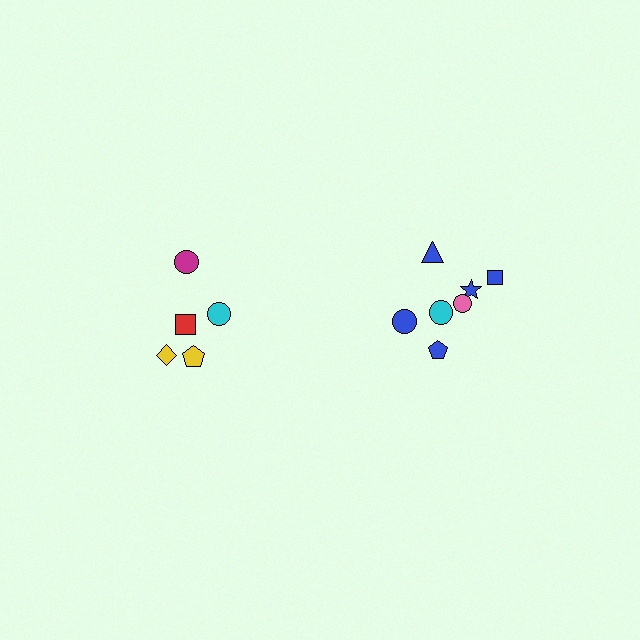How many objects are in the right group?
There are 7 objects.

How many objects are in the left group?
There are 5 objects.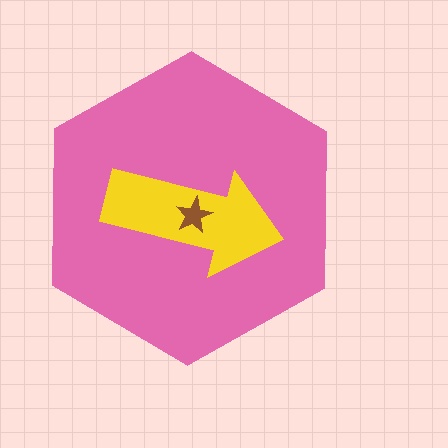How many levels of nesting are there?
3.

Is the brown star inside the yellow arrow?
Yes.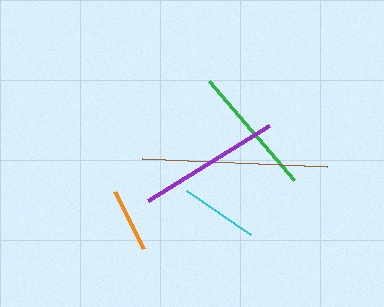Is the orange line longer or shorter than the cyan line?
The cyan line is longer than the orange line.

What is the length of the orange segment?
The orange segment is approximately 63 pixels long.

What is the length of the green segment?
The green segment is approximately 131 pixels long.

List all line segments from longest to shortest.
From longest to shortest: brown, purple, green, cyan, orange.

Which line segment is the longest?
The brown line is the longest at approximately 185 pixels.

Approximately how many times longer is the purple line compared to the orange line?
The purple line is approximately 2.3 times the length of the orange line.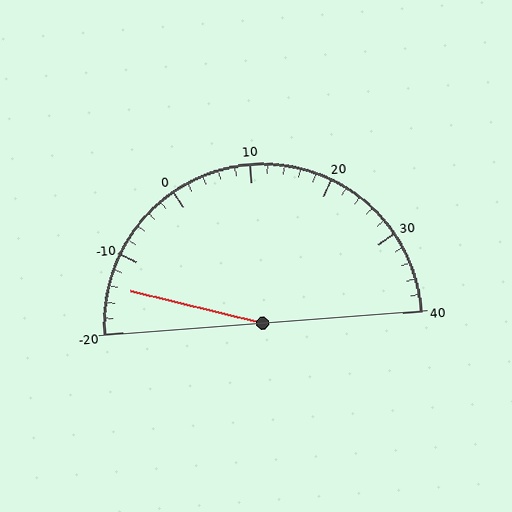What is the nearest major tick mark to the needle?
The nearest major tick mark is -10.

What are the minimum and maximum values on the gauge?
The gauge ranges from -20 to 40.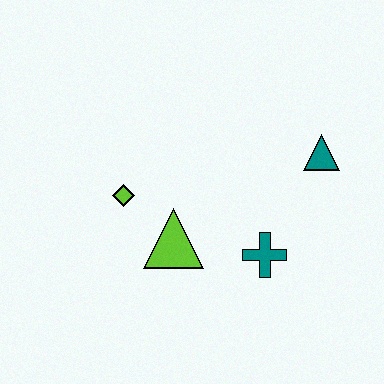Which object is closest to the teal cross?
The lime triangle is closest to the teal cross.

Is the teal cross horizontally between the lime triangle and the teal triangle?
Yes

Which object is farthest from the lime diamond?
The teal triangle is farthest from the lime diamond.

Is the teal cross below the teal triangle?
Yes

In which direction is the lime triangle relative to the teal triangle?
The lime triangle is to the left of the teal triangle.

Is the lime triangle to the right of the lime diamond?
Yes